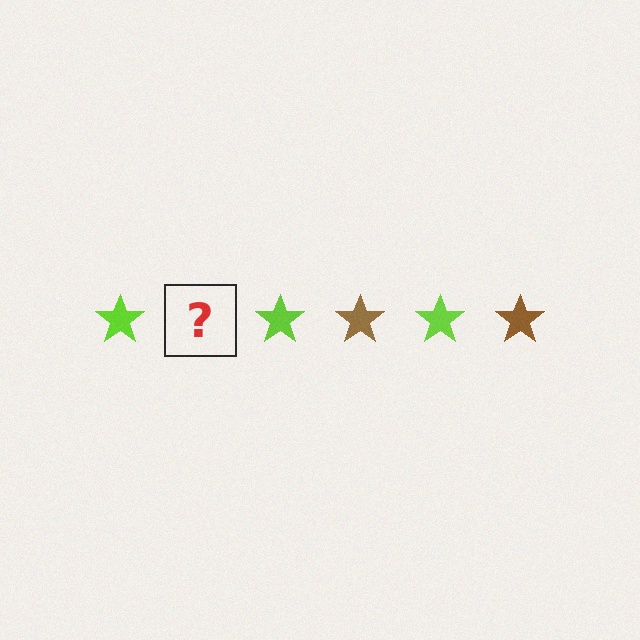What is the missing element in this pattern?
The missing element is a brown star.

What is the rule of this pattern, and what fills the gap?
The rule is that the pattern cycles through lime, brown stars. The gap should be filled with a brown star.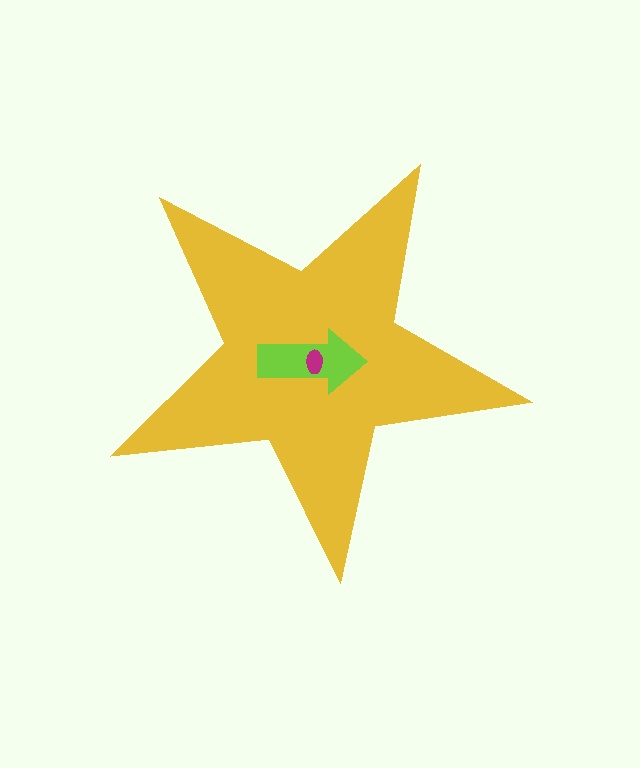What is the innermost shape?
The magenta ellipse.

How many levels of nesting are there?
3.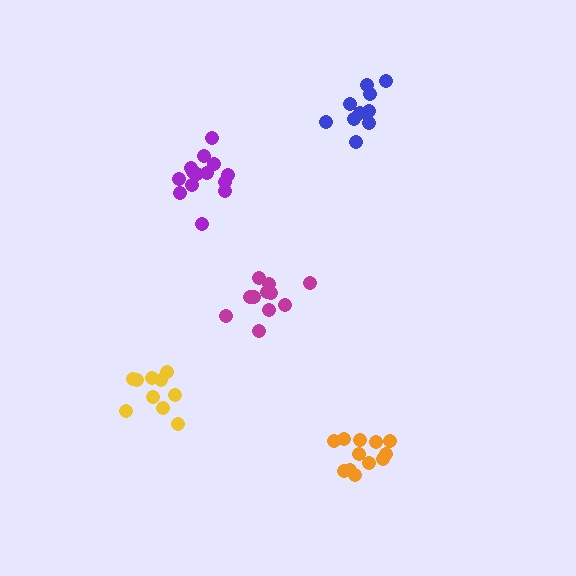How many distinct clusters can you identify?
There are 5 distinct clusters.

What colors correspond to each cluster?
The clusters are colored: yellow, purple, orange, magenta, blue.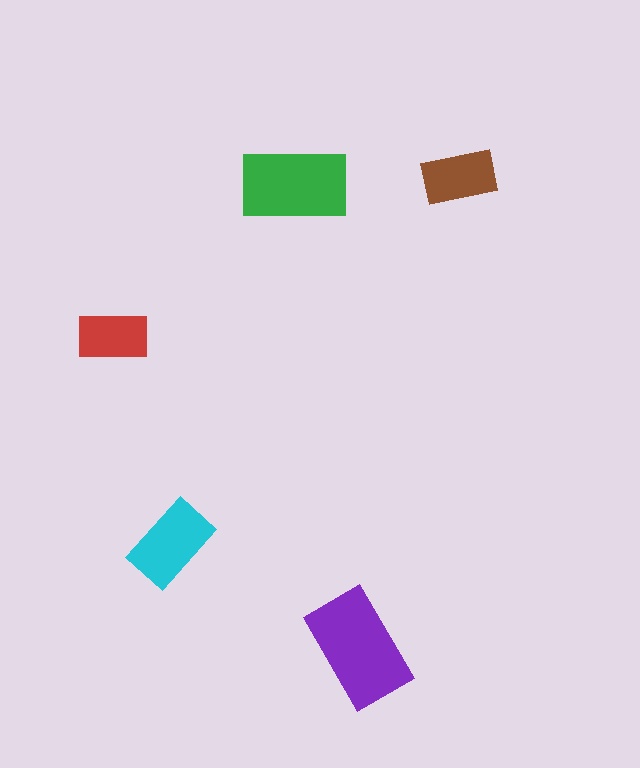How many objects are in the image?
There are 5 objects in the image.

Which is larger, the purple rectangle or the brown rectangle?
The purple one.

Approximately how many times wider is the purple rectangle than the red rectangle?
About 1.5 times wider.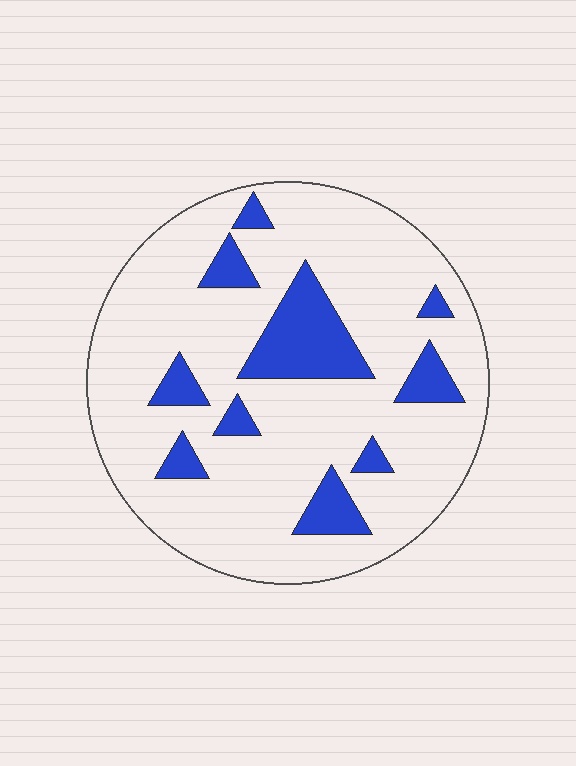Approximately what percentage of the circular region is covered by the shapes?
Approximately 15%.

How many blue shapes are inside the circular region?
10.